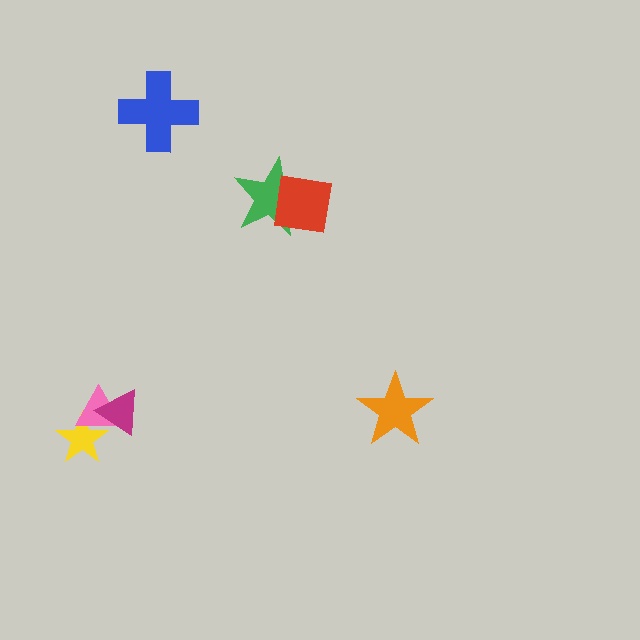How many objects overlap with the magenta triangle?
2 objects overlap with the magenta triangle.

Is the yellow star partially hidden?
Yes, it is partially covered by another shape.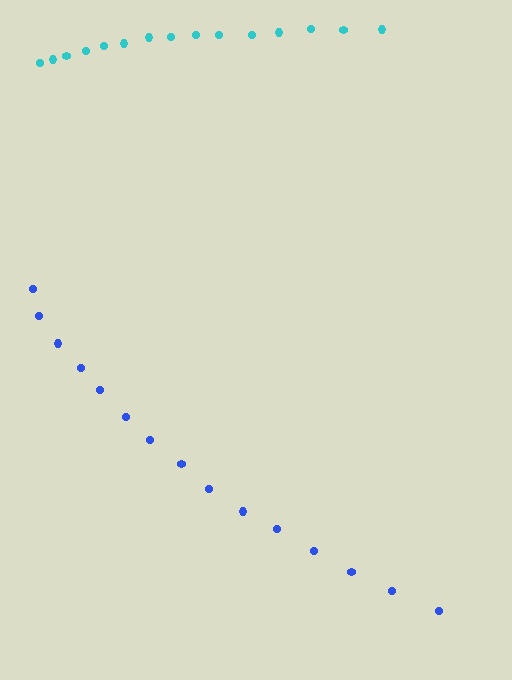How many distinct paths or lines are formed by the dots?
There are 2 distinct paths.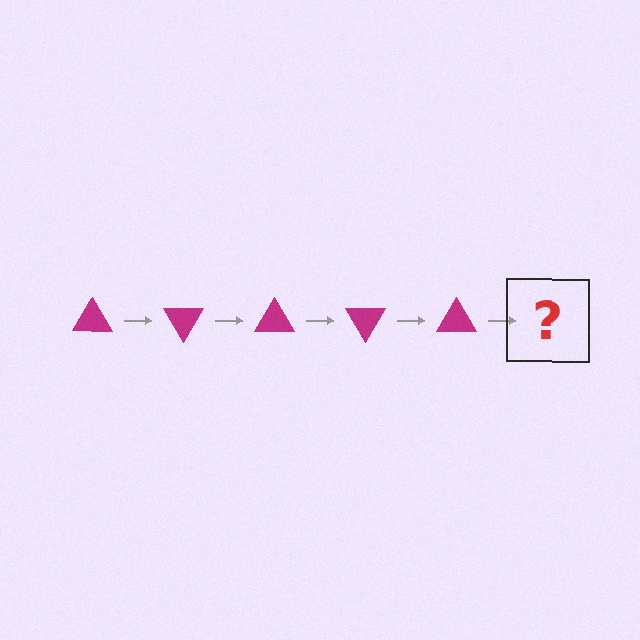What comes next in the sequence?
The next element should be a magenta triangle rotated 300 degrees.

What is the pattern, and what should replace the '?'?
The pattern is that the triangle rotates 60 degrees each step. The '?' should be a magenta triangle rotated 300 degrees.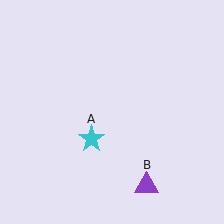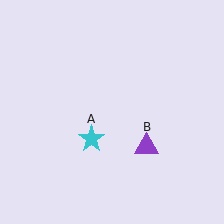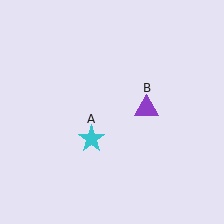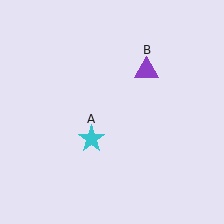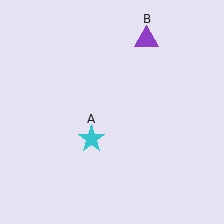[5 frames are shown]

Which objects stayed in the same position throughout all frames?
Cyan star (object A) remained stationary.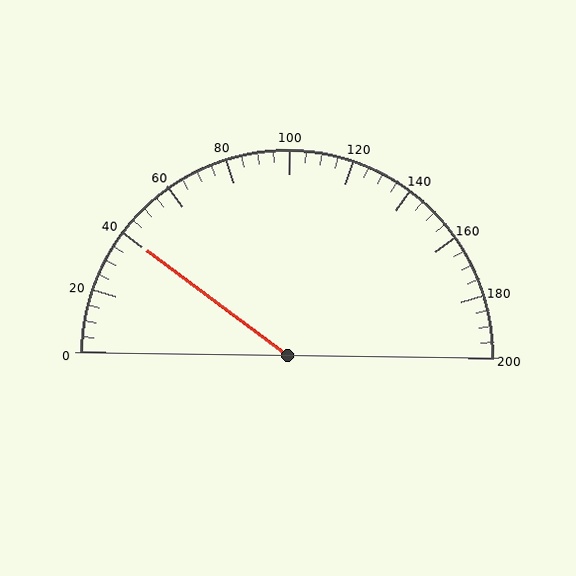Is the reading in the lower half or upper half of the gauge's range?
The reading is in the lower half of the range (0 to 200).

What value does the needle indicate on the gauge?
The needle indicates approximately 40.